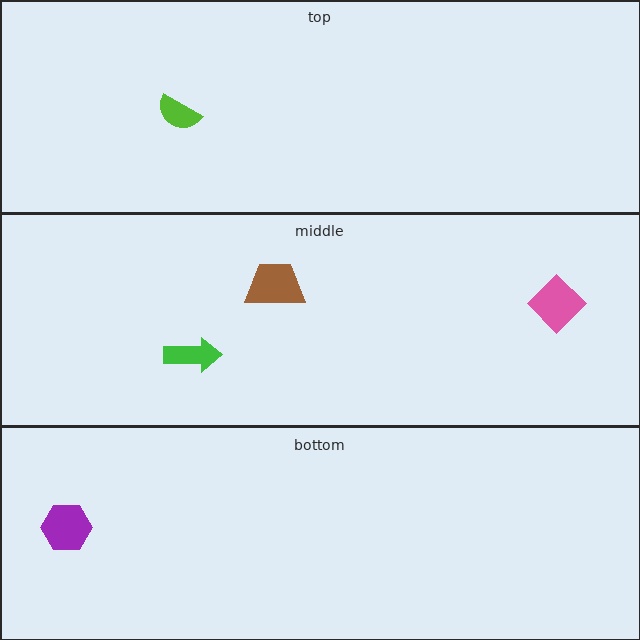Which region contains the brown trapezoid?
The middle region.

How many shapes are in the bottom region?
1.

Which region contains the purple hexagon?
The bottom region.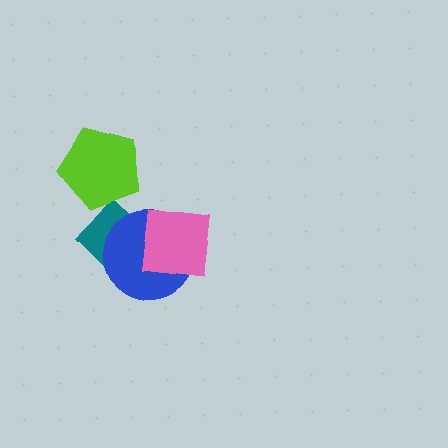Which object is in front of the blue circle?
The pink square is in front of the blue circle.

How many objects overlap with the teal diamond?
2 objects overlap with the teal diamond.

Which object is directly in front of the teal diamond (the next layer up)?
The blue circle is directly in front of the teal diamond.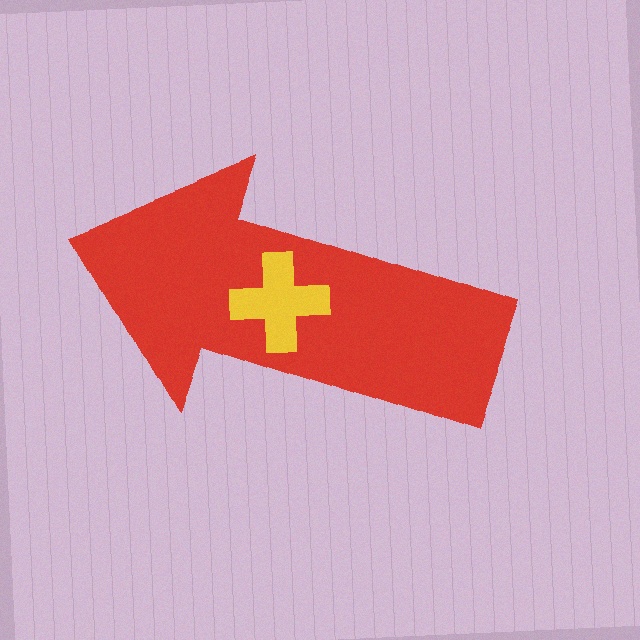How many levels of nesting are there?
2.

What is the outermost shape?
The red arrow.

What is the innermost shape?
The yellow cross.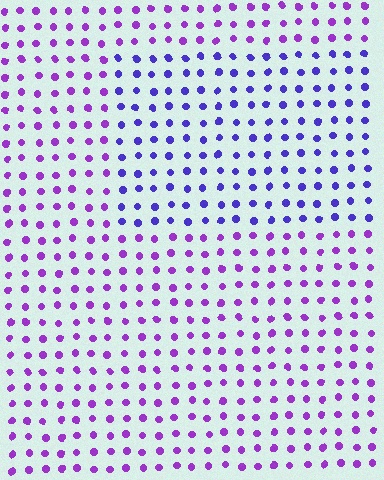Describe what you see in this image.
The image is filled with small purple elements in a uniform arrangement. A rectangle-shaped region is visible where the elements are tinted to a slightly different hue, forming a subtle color boundary.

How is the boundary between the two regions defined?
The boundary is defined purely by a slight shift in hue (about 34 degrees). Spacing, size, and orientation are identical on both sides.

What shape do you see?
I see a rectangle.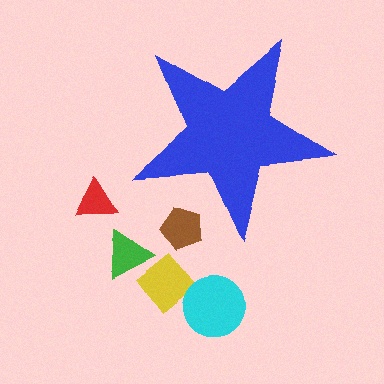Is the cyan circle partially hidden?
No, the cyan circle is fully visible.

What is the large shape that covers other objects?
A blue star.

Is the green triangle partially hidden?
No, the green triangle is fully visible.